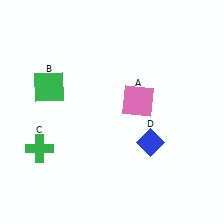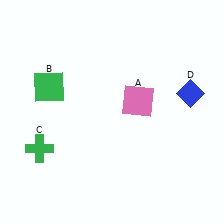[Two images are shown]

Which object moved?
The blue diamond (D) moved up.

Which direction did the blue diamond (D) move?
The blue diamond (D) moved up.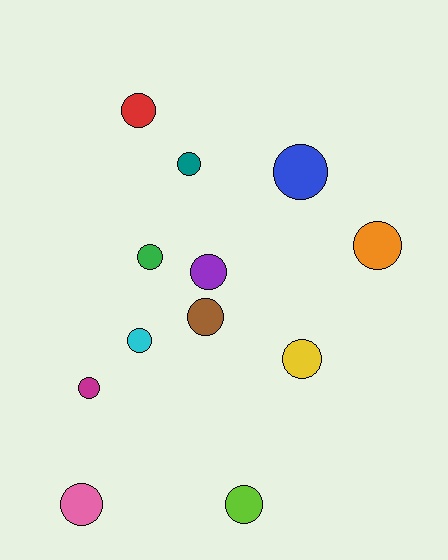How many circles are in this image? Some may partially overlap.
There are 12 circles.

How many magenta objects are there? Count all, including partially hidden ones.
There is 1 magenta object.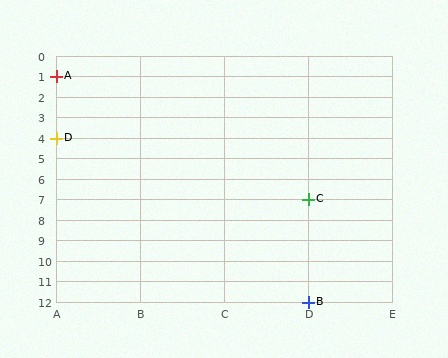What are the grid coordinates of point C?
Point C is at grid coordinates (D, 7).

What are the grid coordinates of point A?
Point A is at grid coordinates (A, 1).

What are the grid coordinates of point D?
Point D is at grid coordinates (A, 4).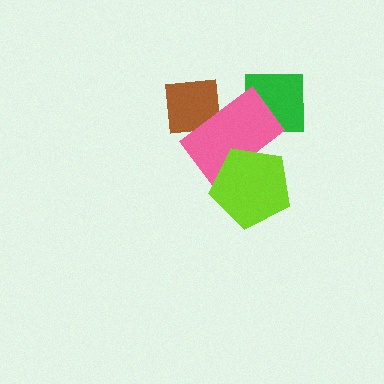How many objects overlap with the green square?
1 object overlaps with the green square.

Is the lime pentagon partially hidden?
No, no other shape covers it.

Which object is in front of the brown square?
The pink rectangle is in front of the brown square.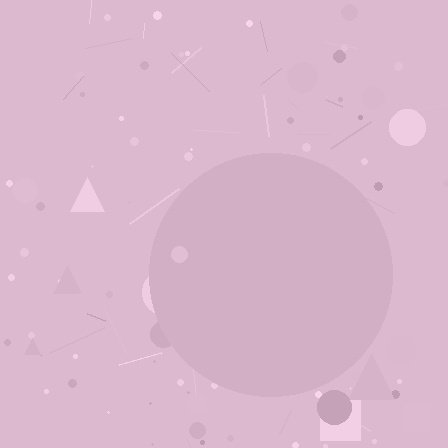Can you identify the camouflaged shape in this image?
The camouflaged shape is a circle.